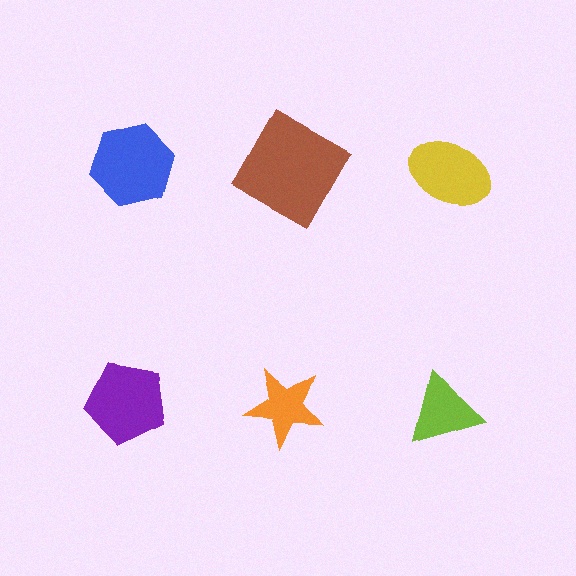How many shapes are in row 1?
3 shapes.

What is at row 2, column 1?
A purple pentagon.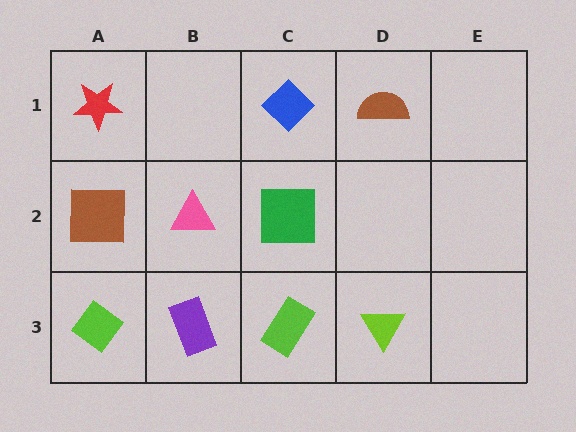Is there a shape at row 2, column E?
No, that cell is empty.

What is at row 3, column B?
A purple rectangle.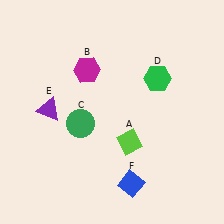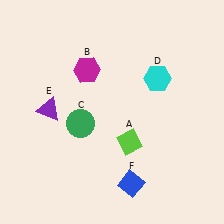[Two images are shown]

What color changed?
The hexagon (D) changed from green in Image 1 to cyan in Image 2.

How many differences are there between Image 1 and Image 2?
There is 1 difference between the two images.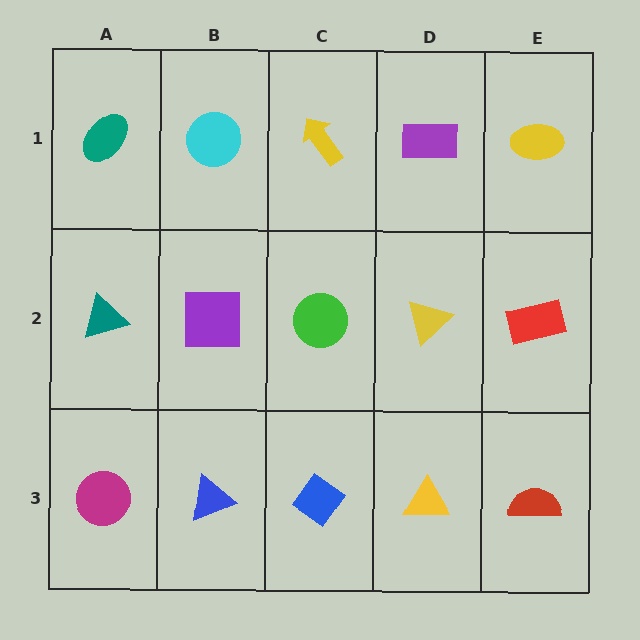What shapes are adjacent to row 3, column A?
A teal triangle (row 2, column A), a blue triangle (row 3, column B).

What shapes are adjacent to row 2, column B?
A cyan circle (row 1, column B), a blue triangle (row 3, column B), a teal triangle (row 2, column A), a green circle (row 2, column C).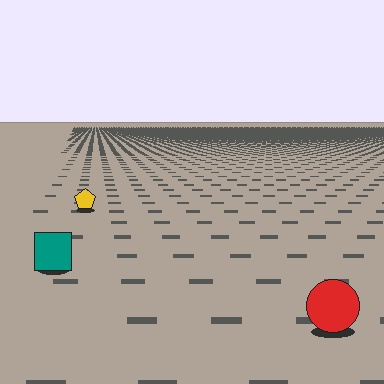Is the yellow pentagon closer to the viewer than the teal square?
No. The teal square is closer — you can tell from the texture gradient: the ground texture is coarser near it.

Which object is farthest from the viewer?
The yellow pentagon is farthest from the viewer. It appears smaller and the ground texture around it is denser.